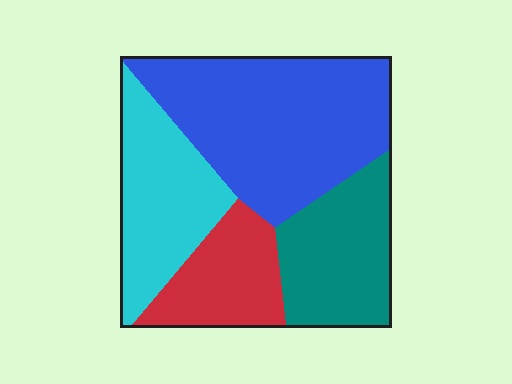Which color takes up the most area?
Blue, at roughly 40%.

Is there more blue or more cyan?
Blue.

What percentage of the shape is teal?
Teal covers 21% of the shape.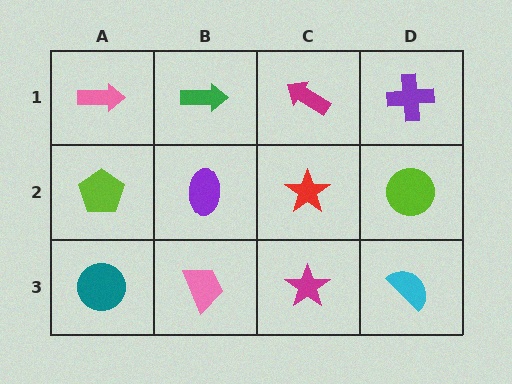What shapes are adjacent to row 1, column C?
A red star (row 2, column C), a green arrow (row 1, column B), a purple cross (row 1, column D).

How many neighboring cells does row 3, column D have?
2.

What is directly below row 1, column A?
A lime pentagon.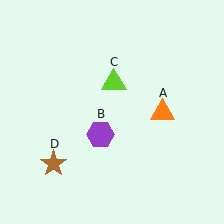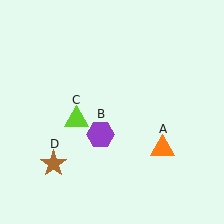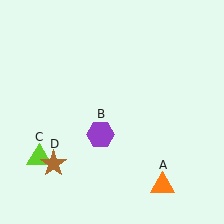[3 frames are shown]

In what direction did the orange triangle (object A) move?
The orange triangle (object A) moved down.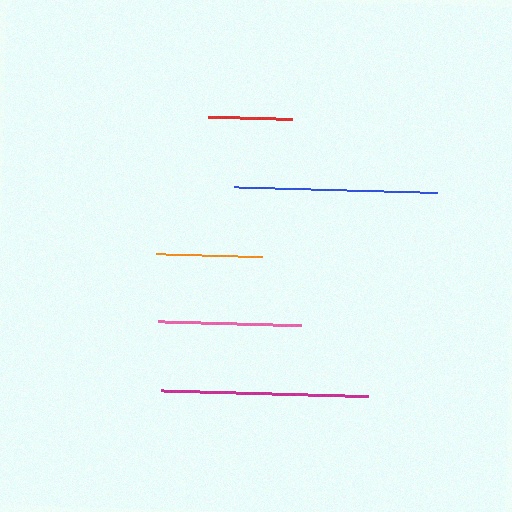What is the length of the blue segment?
The blue segment is approximately 203 pixels long.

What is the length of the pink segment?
The pink segment is approximately 142 pixels long.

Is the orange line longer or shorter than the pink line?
The pink line is longer than the orange line.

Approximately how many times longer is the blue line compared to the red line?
The blue line is approximately 2.4 times the length of the red line.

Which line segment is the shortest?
The red line is the shortest at approximately 84 pixels.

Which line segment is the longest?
The magenta line is the longest at approximately 208 pixels.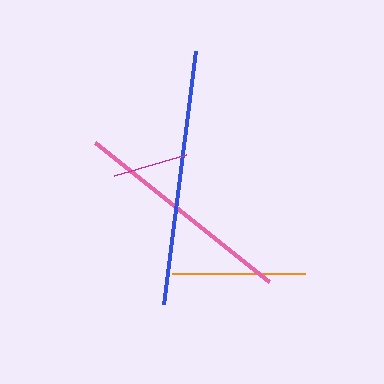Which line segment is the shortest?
The magenta line is the shortest at approximately 74 pixels.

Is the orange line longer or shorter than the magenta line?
The orange line is longer than the magenta line.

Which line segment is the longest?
The blue line is the longest at approximately 255 pixels.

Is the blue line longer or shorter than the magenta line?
The blue line is longer than the magenta line.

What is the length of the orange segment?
The orange segment is approximately 133 pixels long.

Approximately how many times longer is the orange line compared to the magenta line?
The orange line is approximately 1.8 times the length of the magenta line.